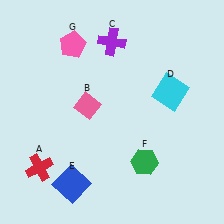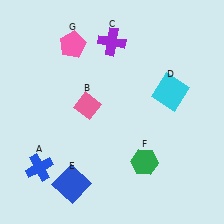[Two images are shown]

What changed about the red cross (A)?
In Image 1, A is red. In Image 2, it changed to blue.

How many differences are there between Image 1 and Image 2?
There is 1 difference between the two images.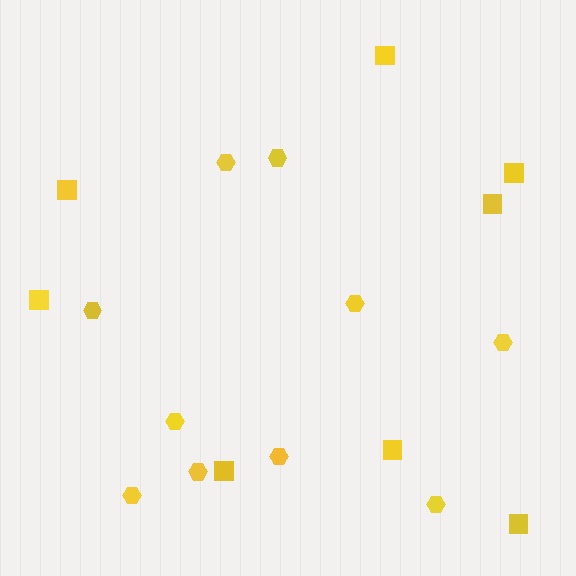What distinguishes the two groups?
There are 2 groups: one group of squares (8) and one group of hexagons (10).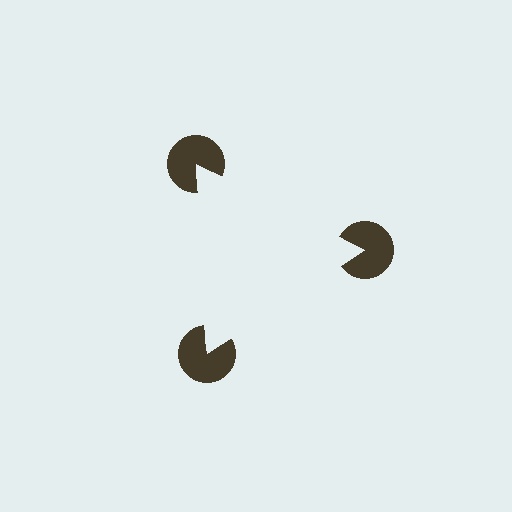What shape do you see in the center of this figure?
An illusory triangle — its edges are inferred from the aligned wedge cuts in the pac-man discs, not physically drawn.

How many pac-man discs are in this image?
There are 3 — one at each vertex of the illusory triangle.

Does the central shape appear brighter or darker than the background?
It typically appears slightly brighter than the background, even though no actual brightness change is drawn.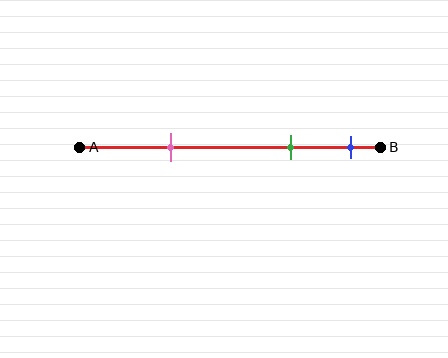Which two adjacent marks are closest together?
The green and blue marks are the closest adjacent pair.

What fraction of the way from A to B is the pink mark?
The pink mark is approximately 30% (0.3) of the way from A to B.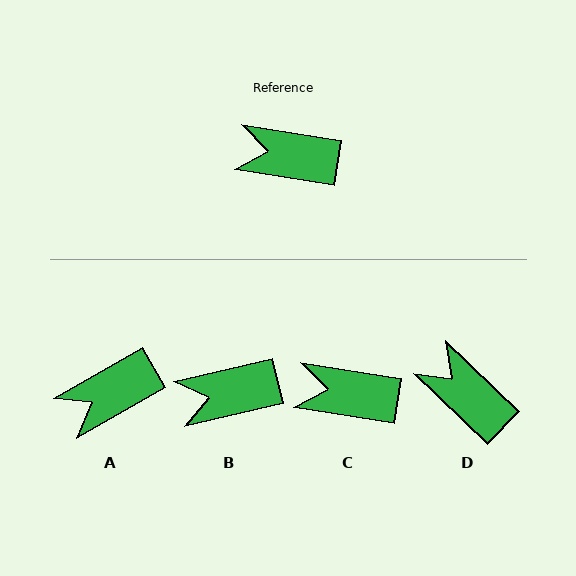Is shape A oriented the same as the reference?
No, it is off by about 39 degrees.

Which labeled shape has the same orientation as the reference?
C.